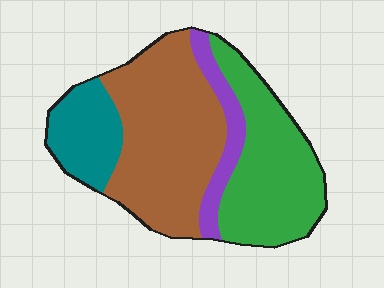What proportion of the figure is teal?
Teal takes up about one sixth (1/6) of the figure.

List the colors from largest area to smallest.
From largest to smallest: brown, green, teal, purple.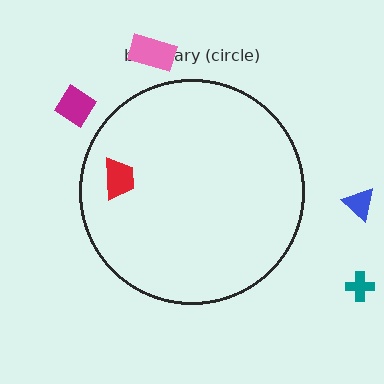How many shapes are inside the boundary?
1 inside, 4 outside.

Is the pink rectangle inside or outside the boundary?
Outside.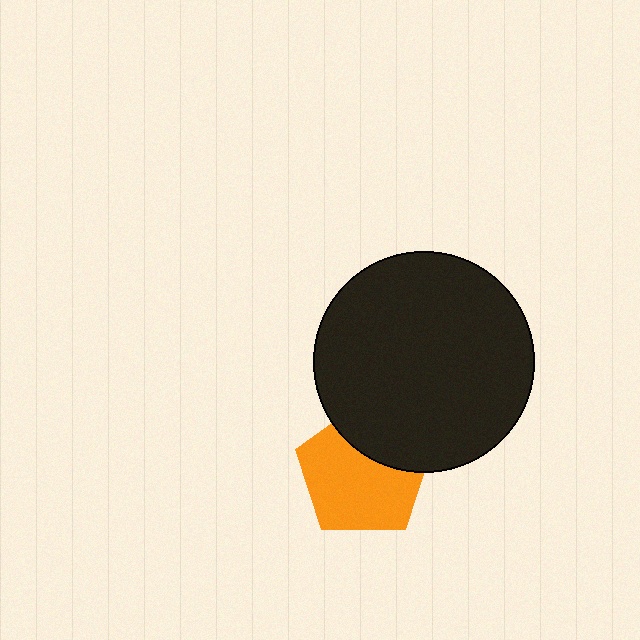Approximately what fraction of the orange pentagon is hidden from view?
Roughly 31% of the orange pentagon is hidden behind the black circle.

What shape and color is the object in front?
The object in front is a black circle.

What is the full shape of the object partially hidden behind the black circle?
The partially hidden object is an orange pentagon.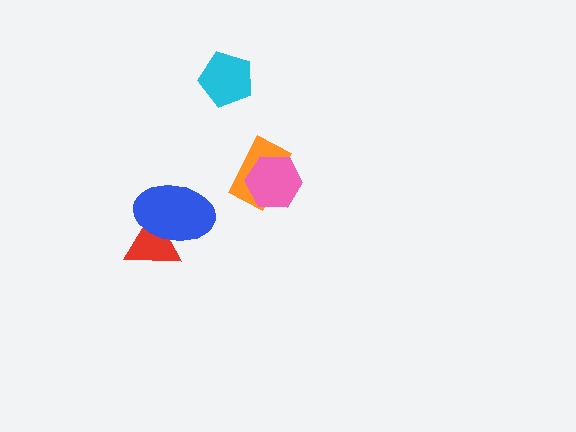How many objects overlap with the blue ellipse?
1 object overlaps with the blue ellipse.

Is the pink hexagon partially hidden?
No, no other shape covers it.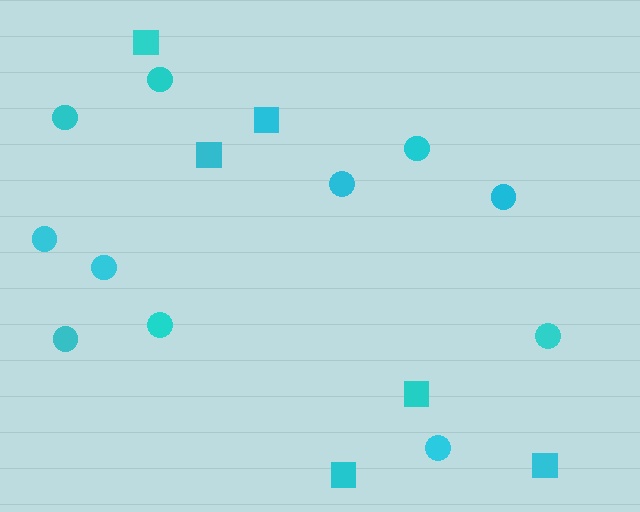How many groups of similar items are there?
There are 2 groups: one group of circles (11) and one group of squares (6).